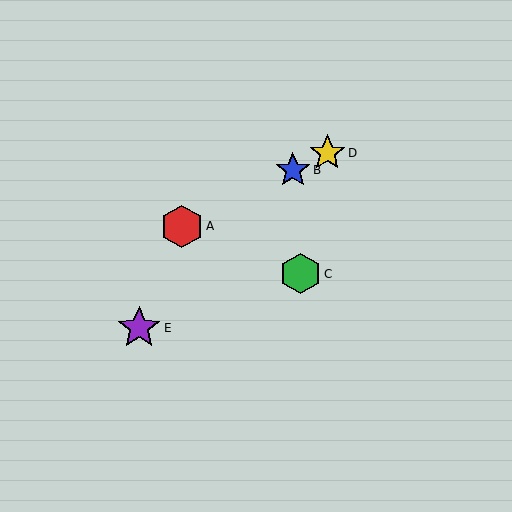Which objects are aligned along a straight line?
Objects A, B, D are aligned along a straight line.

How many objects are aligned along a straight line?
3 objects (A, B, D) are aligned along a straight line.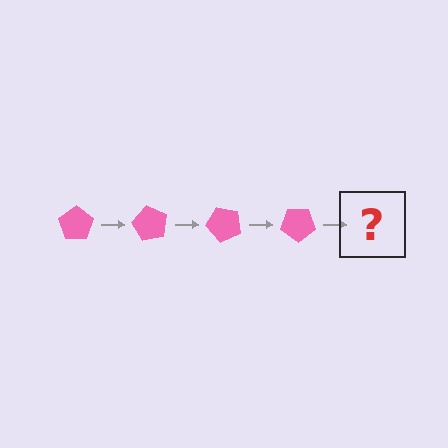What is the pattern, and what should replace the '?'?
The pattern is that the pentagon rotates 60 degrees each step. The '?' should be a pink pentagon rotated 240 degrees.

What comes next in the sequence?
The next element should be a pink pentagon rotated 240 degrees.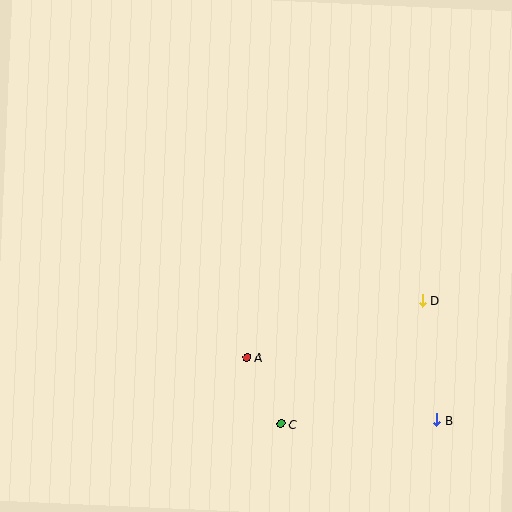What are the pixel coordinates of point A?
Point A is at (247, 358).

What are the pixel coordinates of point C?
Point C is at (281, 424).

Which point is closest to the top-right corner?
Point D is closest to the top-right corner.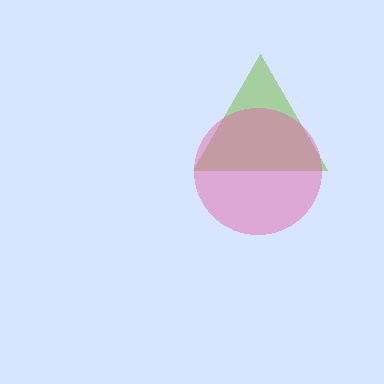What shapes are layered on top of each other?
The layered shapes are: a lime triangle, a pink circle.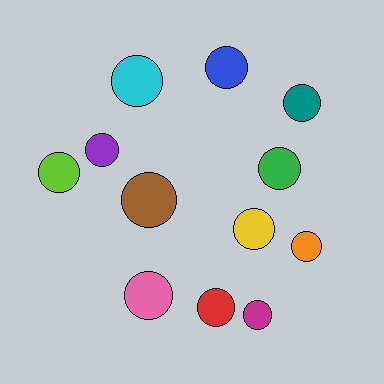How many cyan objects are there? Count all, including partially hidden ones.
There is 1 cyan object.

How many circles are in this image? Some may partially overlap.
There are 12 circles.